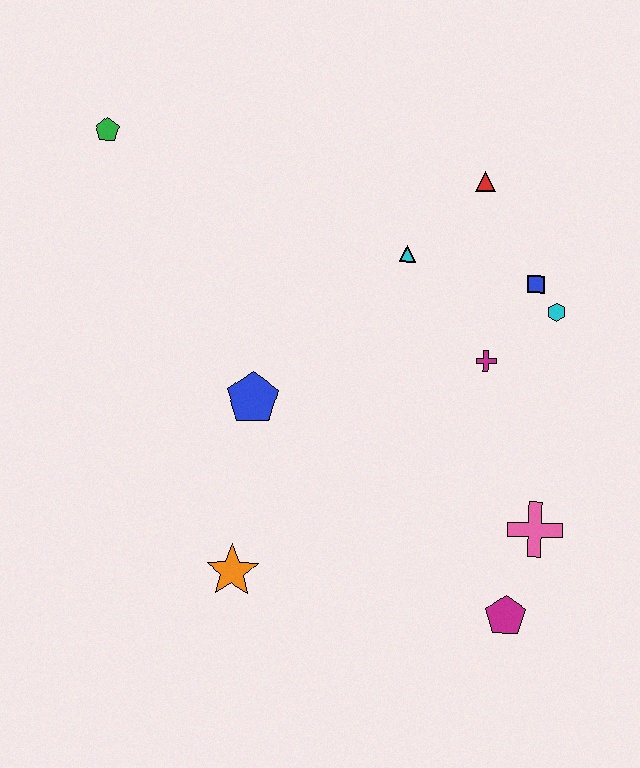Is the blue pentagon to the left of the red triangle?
Yes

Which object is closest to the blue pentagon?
The orange star is closest to the blue pentagon.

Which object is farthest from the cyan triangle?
The magenta pentagon is farthest from the cyan triangle.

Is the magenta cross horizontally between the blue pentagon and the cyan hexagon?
Yes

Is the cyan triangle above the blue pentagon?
Yes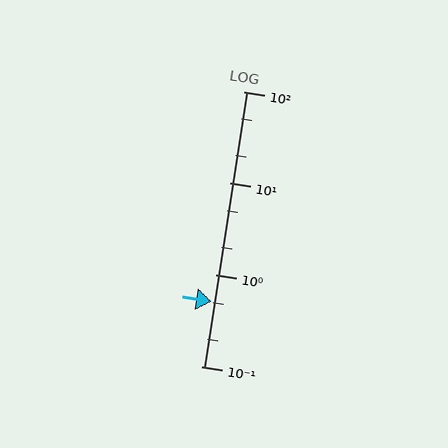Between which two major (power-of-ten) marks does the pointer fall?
The pointer is between 0.1 and 1.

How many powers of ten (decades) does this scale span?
The scale spans 3 decades, from 0.1 to 100.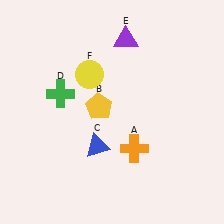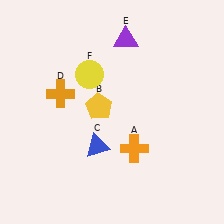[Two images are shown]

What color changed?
The cross (D) changed from green in Image 1 to orange in Image 2.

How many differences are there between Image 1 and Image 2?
There is 1 difference between the two images.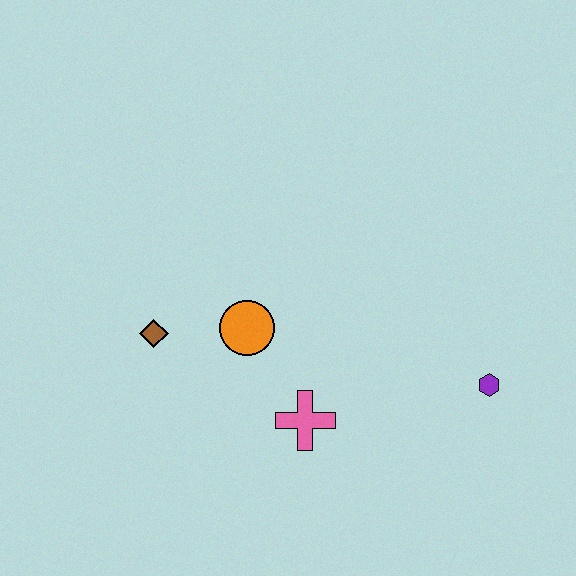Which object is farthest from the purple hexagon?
The brown diamond is farthest from the purple hexagon.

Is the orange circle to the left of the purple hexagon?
Yes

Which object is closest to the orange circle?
The brown diamond is closest to the orange circle.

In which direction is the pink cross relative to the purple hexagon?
The pink cross is to the left of the purple hexagon.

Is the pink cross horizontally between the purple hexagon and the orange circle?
Yes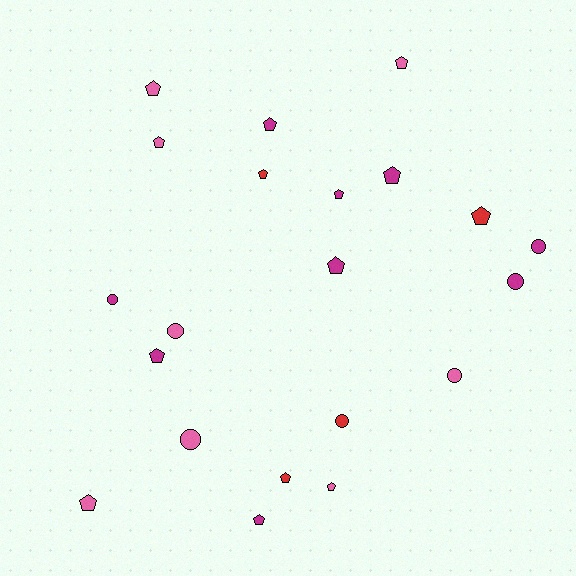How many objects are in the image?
There are 21 objects.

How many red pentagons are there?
There are 3 red pentagons.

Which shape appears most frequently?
Pentagon, with 14 objects.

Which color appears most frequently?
Magenta, with 9 objects.